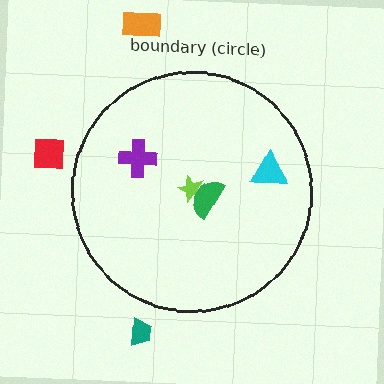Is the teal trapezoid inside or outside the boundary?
Outside.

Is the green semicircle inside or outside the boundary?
Inside.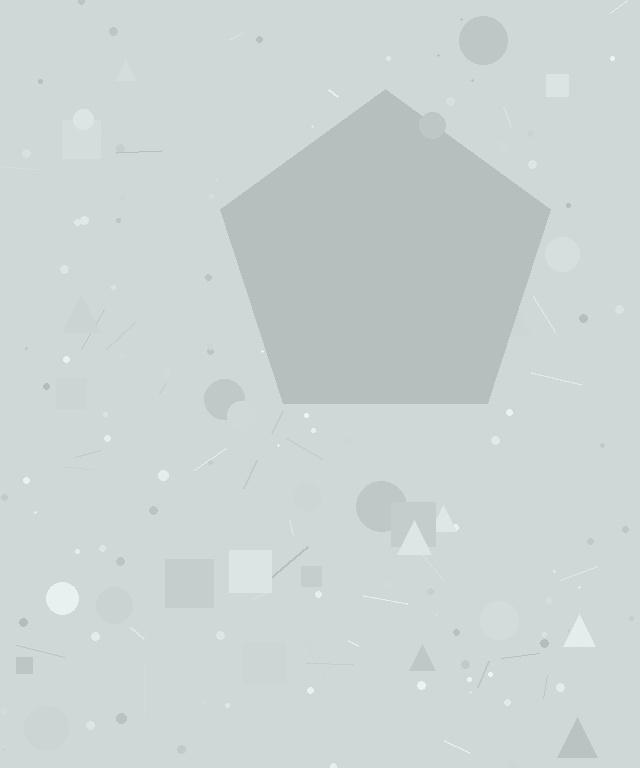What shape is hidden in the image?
A pentagon is hidden in the image.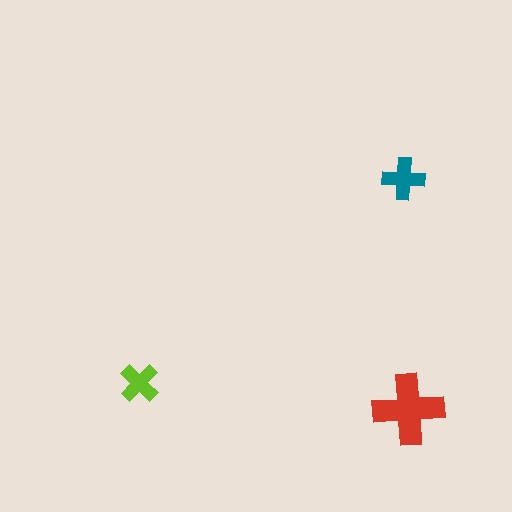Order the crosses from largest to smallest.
the red one, the teal one, the lime one.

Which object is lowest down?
The red cross is bottommost.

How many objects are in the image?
There are 3 objects in the image.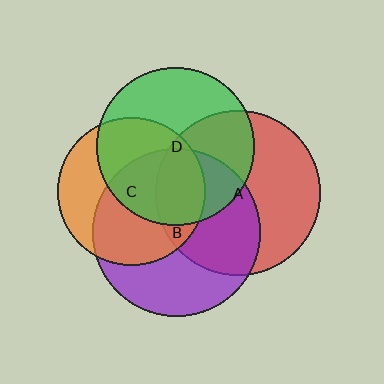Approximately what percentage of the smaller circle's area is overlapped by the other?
Approximately 40%.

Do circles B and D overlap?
Yes.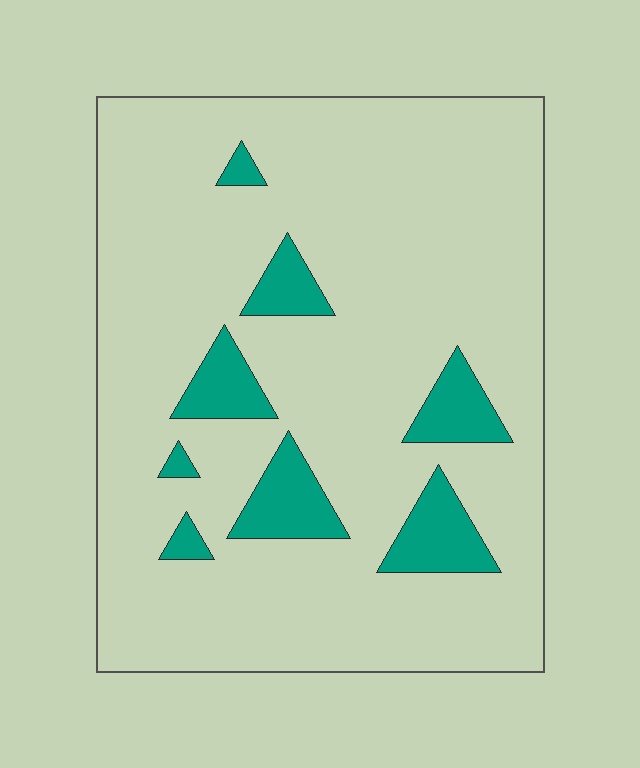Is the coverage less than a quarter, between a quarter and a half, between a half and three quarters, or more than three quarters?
Less than a quarter.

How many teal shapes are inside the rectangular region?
8.